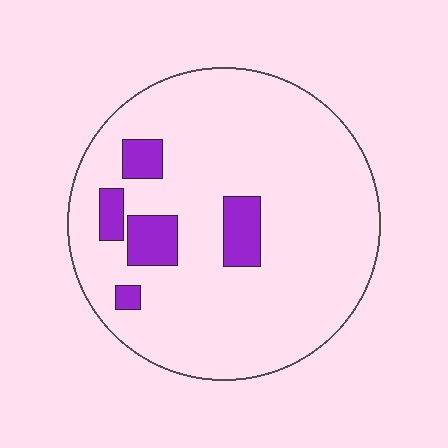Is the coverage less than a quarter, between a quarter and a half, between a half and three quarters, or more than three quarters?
Less than a quarter.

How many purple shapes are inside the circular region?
5.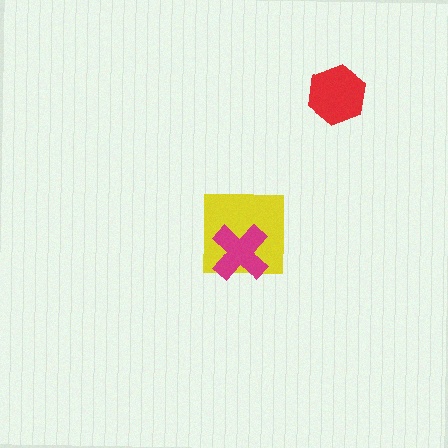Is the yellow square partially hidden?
Yes, it is partially covered by another shape.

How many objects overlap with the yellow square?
1 object overlaps with the yellow square.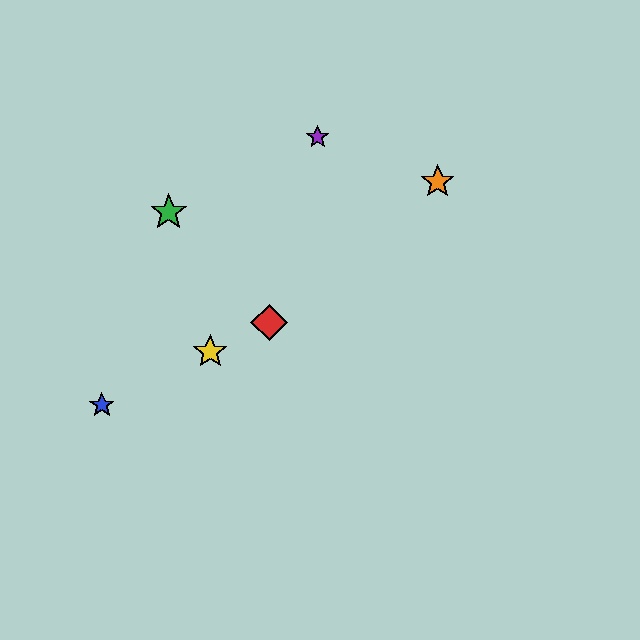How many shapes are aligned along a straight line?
3 shapes (the red diamond, the blue star, the yellow star) are aligned along a straight line.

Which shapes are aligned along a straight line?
The red diamond, the blue star, the yellow star are aligned along a straight line.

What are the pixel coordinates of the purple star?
The purple star is at (318, 137).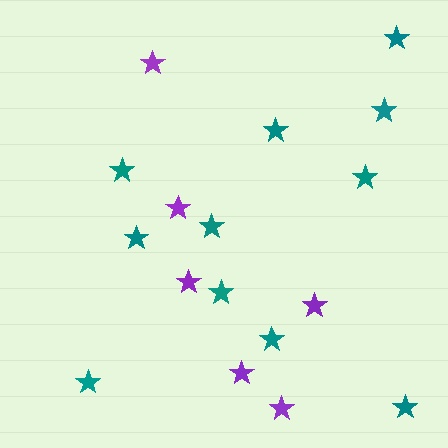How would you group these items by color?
There are 2 groups: one group of purple stars (6) and one group of teal stars (11).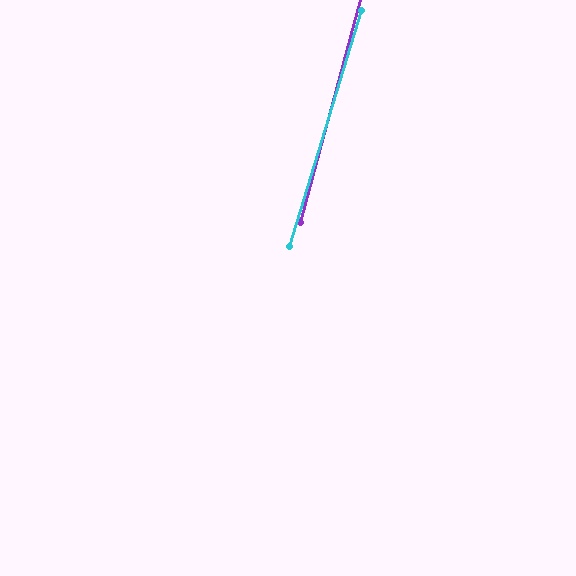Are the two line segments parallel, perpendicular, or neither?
Parallel — their directions differ by only 1.9°.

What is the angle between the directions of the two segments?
Approximately 2 degrees.